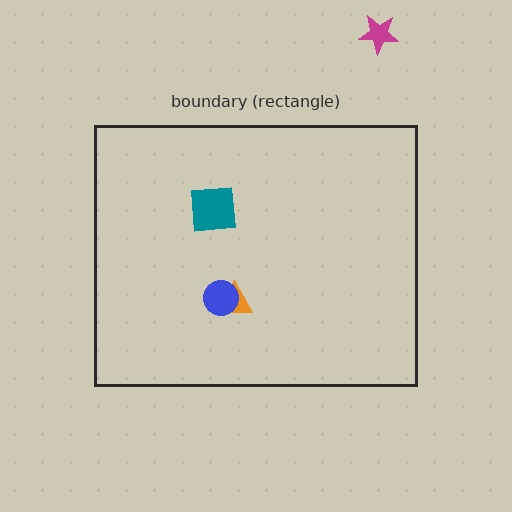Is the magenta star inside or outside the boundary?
Outside.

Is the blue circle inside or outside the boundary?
Inside.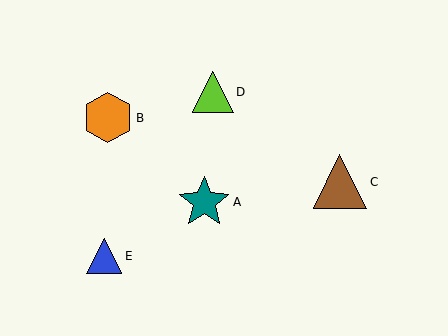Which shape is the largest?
The brown triangle (labeled C) is the largest.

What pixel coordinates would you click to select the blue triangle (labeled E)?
Click at (104, 256) to select the blue triangle E.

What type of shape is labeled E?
Shape E is a blue triangle.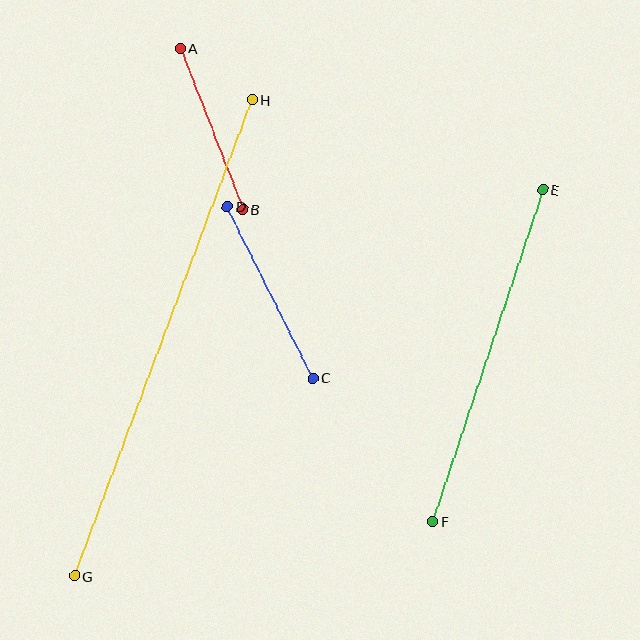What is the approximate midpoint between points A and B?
The midpoint is at approximately (211, 129) pixels.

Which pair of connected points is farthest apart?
Points G and H are farthest apart.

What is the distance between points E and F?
The distance is approximately 349 pixels.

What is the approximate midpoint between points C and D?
The midpoint is at approximately (270, 292) pixels.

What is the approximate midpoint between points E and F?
The midpoint is at approximately (488, 356) pixels.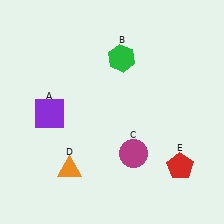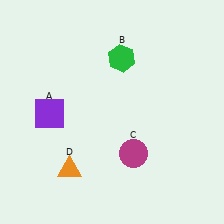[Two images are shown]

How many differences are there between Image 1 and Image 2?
There is 1 difference between the two images.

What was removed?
The red pentagon (E) was removed in Image 2.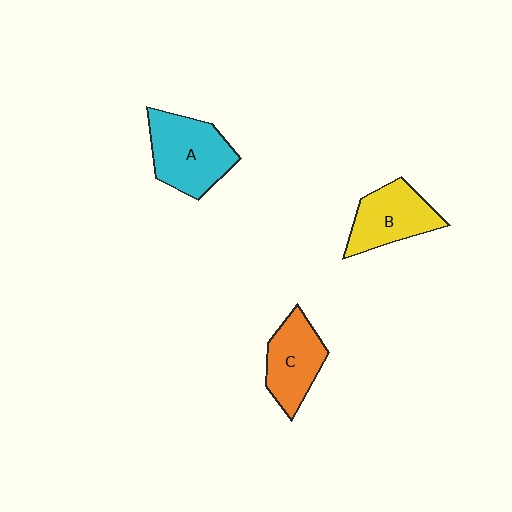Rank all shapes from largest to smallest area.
From largest to smallest: A (cyan), B (yellow), C (orange).